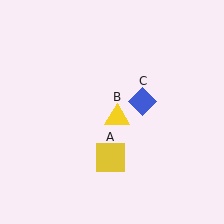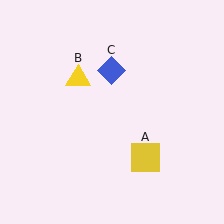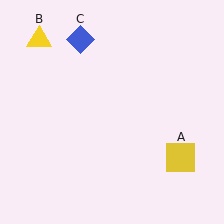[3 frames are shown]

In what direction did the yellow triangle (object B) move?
The yellow triangle (object B) moved up and to the left.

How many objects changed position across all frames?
3 objects changed position: yellow square (object A), yellow triangle (object B), blue diamond (object C).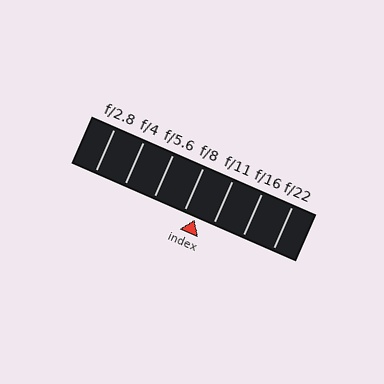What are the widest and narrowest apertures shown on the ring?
The widest aperture shown is f/2.8 and the narrowest is f/22.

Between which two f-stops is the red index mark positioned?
The index mark is between f/8 and f/11.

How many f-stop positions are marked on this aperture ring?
There are 7 f-stop positions marked.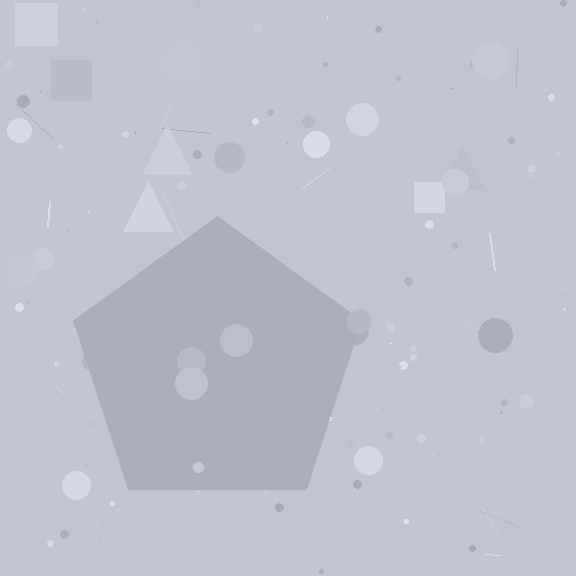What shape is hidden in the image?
A pentagon is hidden in the image.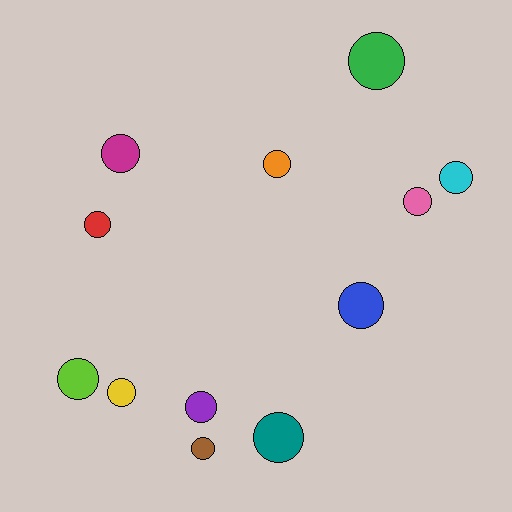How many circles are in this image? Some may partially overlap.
There are 12 circles.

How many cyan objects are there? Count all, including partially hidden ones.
There is 1 cyan object.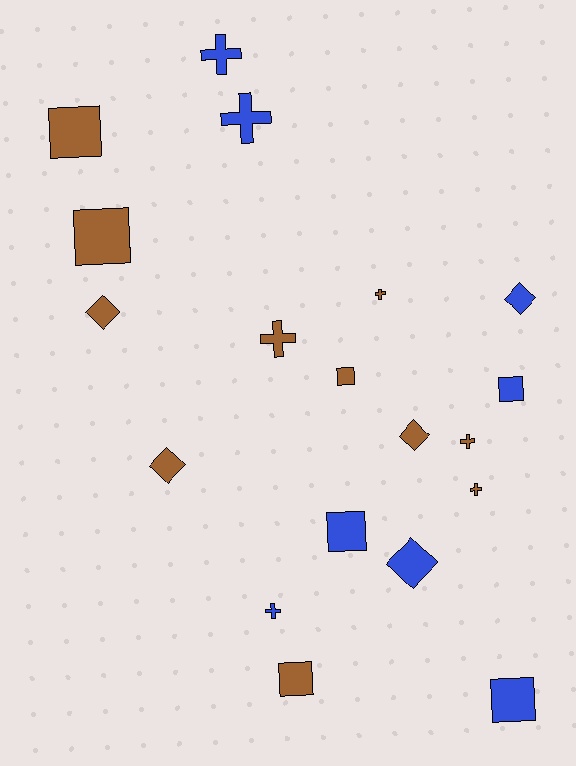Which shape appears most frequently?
Square, with 7 objects.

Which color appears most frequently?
Brown, with 11 objects.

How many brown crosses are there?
There are 4 brown crosses.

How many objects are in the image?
There are 19 objects.